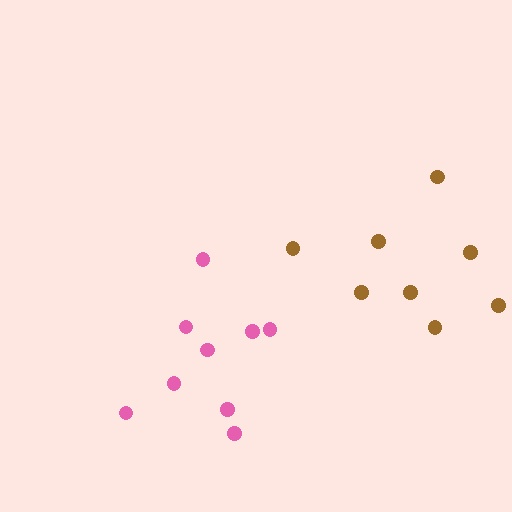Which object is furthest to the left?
The pink cluster is leftmost.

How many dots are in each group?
Group 1: 8 dots, Group 2: 9 dots (17 total).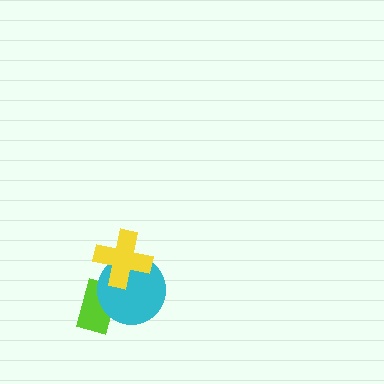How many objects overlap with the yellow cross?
1 object overlaps with the yellow cross.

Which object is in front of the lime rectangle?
The cyan circle is in front of the lime rectangle.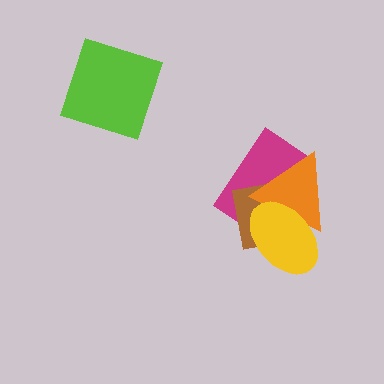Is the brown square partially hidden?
Yes, it is partially covered by another shape.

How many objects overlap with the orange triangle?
3 objects overlap with the orange triangle.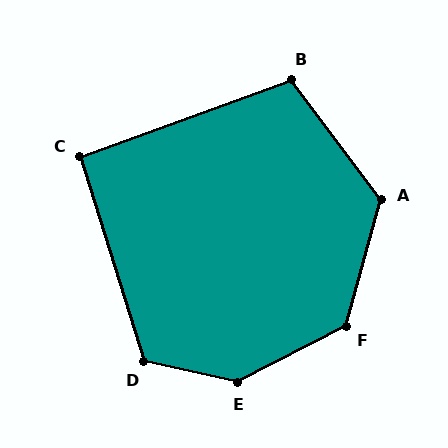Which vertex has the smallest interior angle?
C, at approximately 93 degrees.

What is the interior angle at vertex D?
Approximately 120 degrees (obtuse).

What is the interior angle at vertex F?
Approximately 133 degrees (obtuse).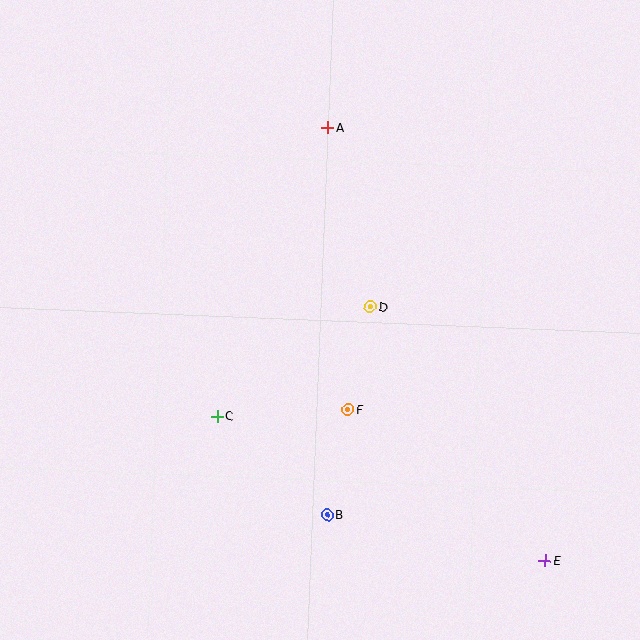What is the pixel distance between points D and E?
The distance between D and E is 308 pixels.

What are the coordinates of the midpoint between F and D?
The midpoint between F and D is at (359, 358).